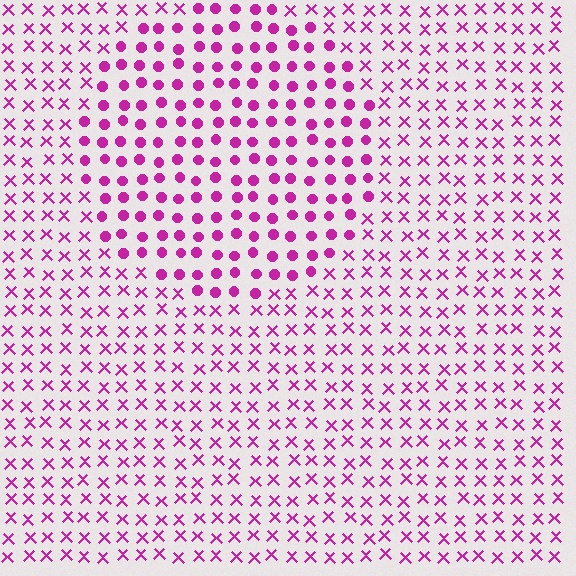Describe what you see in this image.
The image is filled with small magenta elements arranged in a uniform grid. A circle-shaped region contains circles, while the surrounding area contains X marks. The boundary is defined purely by the change in element shape.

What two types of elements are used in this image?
The image uses circles inside the circle region and X marks outside it.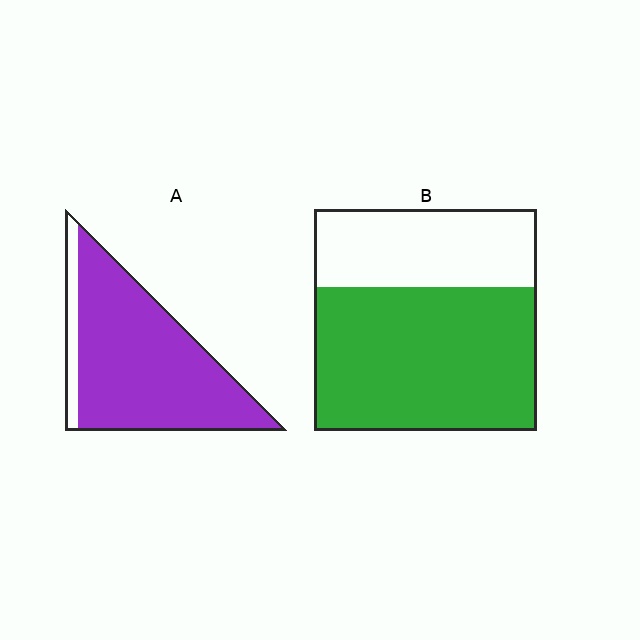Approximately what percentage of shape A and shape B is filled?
A is approximately 90% and B is approximately 65%.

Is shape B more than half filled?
Yes.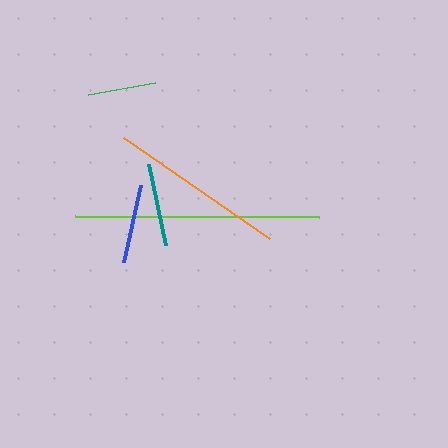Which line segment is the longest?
The lime line is the longest at approximately 244 pixels.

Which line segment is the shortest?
The green line is the shortest at approximately 68 pixels.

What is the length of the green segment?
The green segment is approximately 68 pixels long.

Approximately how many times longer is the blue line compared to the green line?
The blue line is approximately 1.2 times the length of the green line.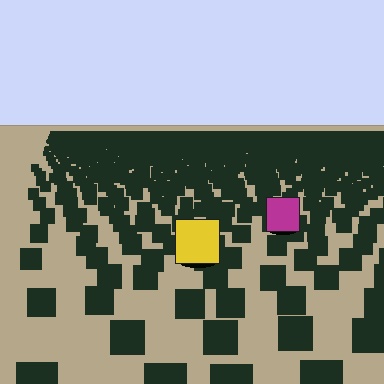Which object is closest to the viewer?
The yellow square is closest. The texture marks near it are larger and more spread out.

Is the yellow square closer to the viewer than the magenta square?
Yes. The yellow square is closer — you can tell from the texture gradient: the ground texture is coarser near it.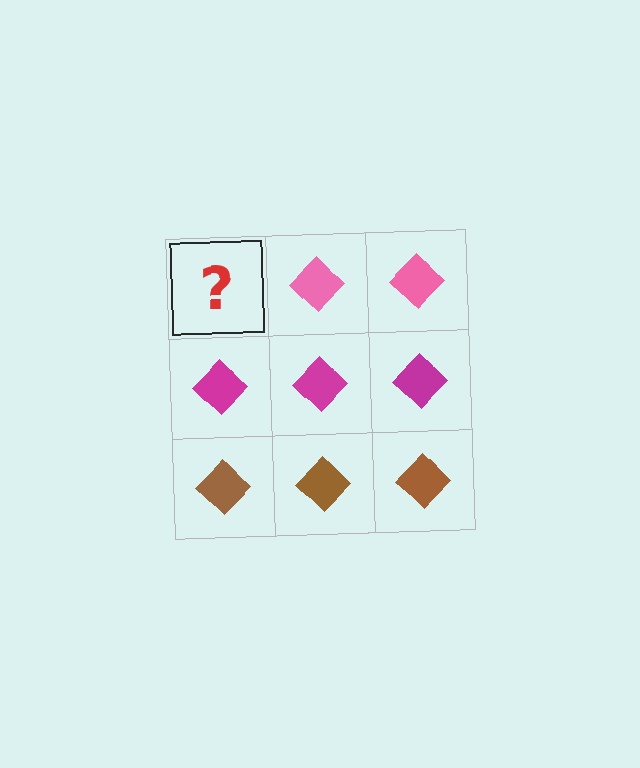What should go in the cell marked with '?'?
The missing cell should contain a pink diamond.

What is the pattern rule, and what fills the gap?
The rule is that each row has a consistent color. The gap should be filled with a pink diamond.